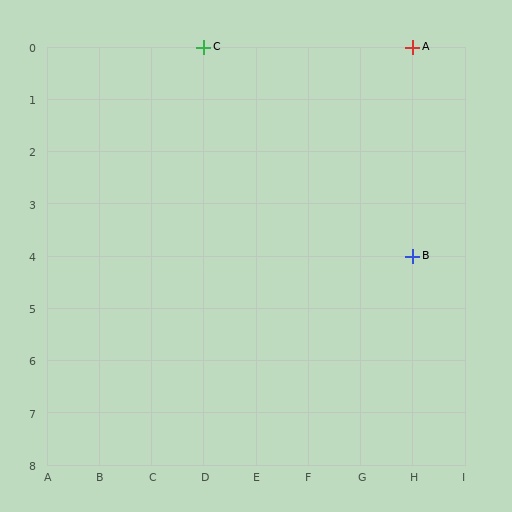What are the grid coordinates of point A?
Point A is at grid coordinates (H, 0).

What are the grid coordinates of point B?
Point B is at grid coordinates (H, 4).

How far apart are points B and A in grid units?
Points B and A are 4 rows apart.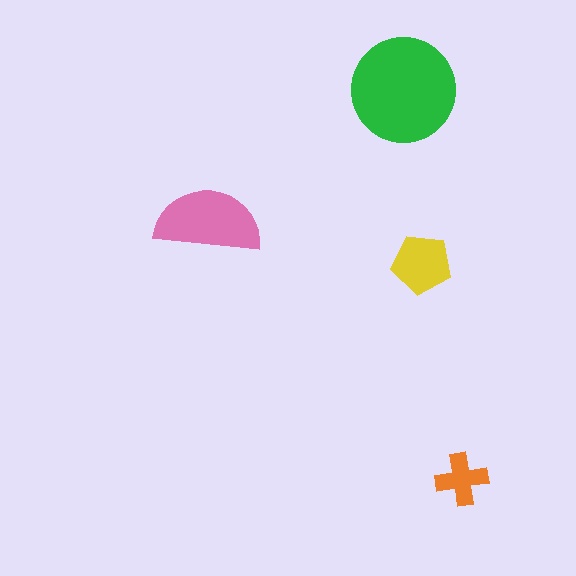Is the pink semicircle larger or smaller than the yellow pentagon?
Larger.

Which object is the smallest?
The orange cross.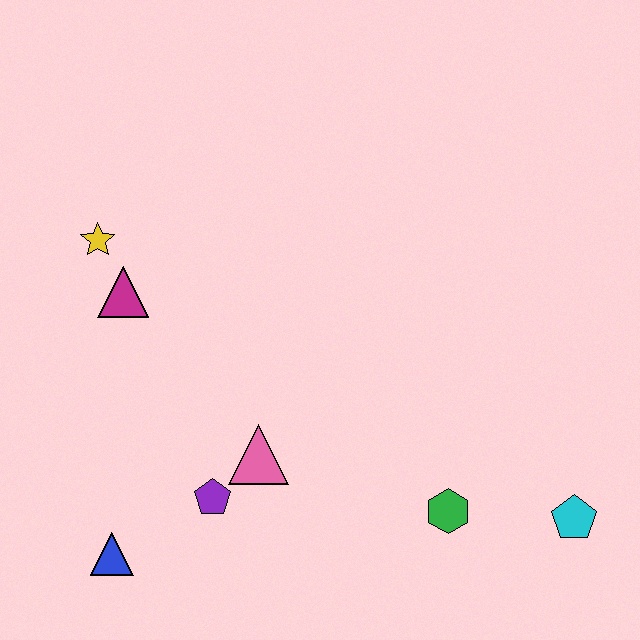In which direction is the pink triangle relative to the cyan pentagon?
The pink triangle is to the left of the cyan pentagon.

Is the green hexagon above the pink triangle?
No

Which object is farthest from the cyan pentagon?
The yellow star is farthest from the cyan pentagon.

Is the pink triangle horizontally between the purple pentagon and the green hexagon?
Yes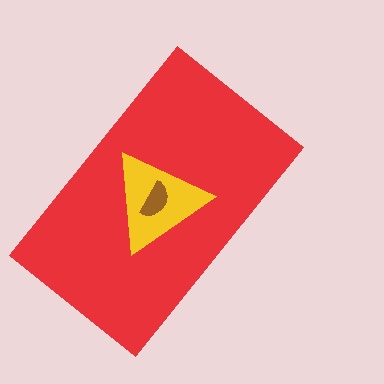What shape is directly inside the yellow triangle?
The brown semicircle.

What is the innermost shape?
The brown semicircle.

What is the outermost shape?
The red rectangle.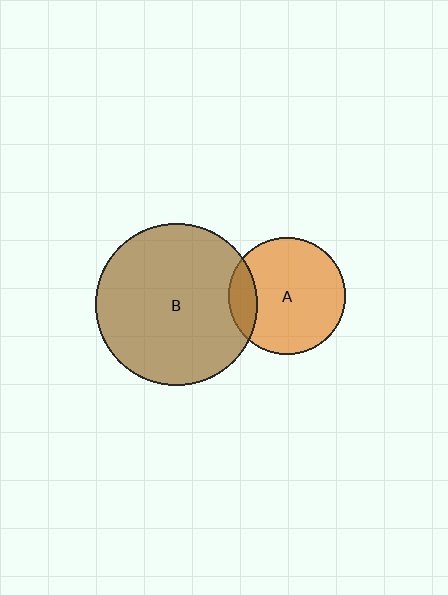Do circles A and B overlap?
Yes.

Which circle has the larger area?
Circle B (brown).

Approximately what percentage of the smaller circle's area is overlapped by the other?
Approximately 15%.